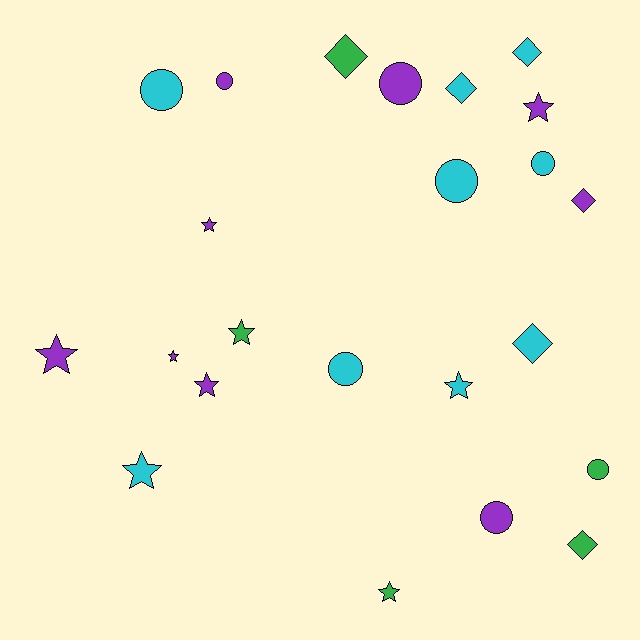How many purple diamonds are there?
There is 1 purple diamond.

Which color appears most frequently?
Cyan, with 9 objects.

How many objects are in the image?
There are 23 objects.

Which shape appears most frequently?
Star, with 9 objects.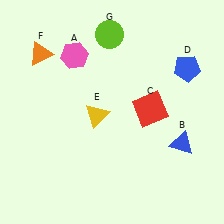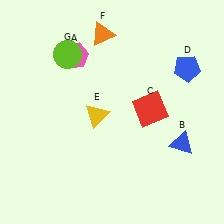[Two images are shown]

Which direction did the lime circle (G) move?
The lime circle (G) moved left.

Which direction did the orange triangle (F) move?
The orange triangle (F) moved right.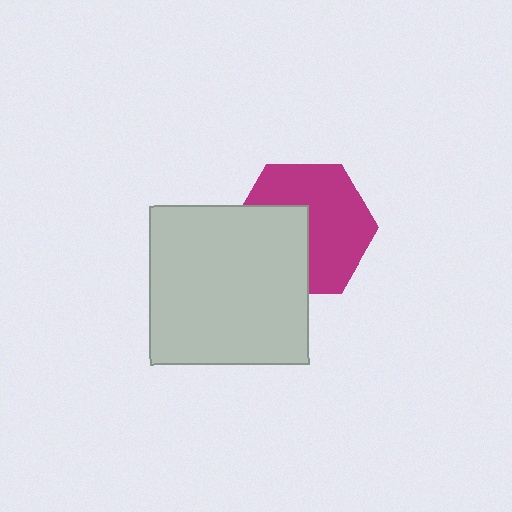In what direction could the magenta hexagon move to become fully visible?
The magenta hexagon could move toward the upper-right. That would shift it out from behind the light gray square entirely.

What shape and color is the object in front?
The object in front is a light gray square.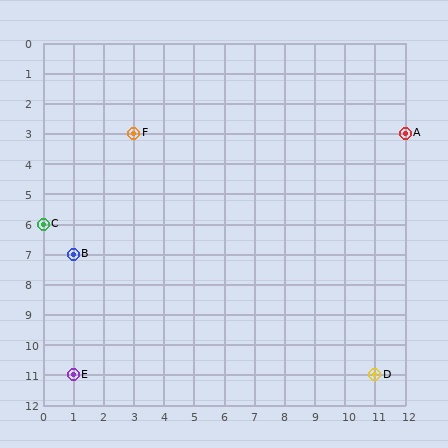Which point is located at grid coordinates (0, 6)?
Point C is at (0, 6).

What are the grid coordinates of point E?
Point E is at grid coordinates (1, 11).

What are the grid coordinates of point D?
Point D is at grid coordinates (11, 11).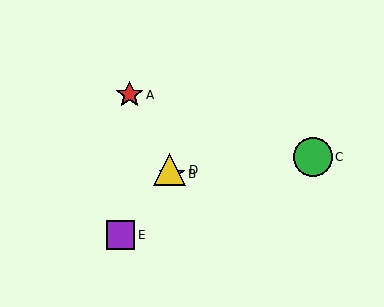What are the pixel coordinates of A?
Object A is at (129, 95).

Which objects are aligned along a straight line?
Objects A, B, D are aligned along a straight line.